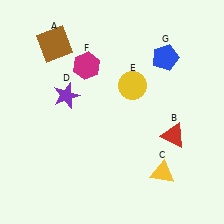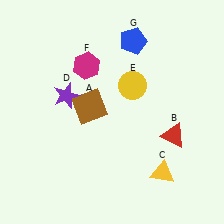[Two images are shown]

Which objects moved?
The objects that moved are: the brown square (A), the blue pentagon (G).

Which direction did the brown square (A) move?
The brown square (A) moved down.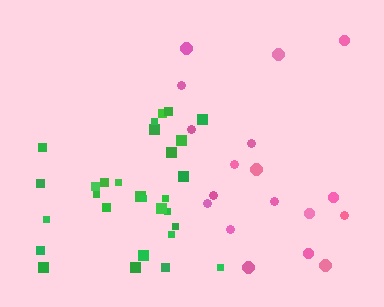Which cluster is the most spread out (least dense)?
Pink.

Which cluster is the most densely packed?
Green.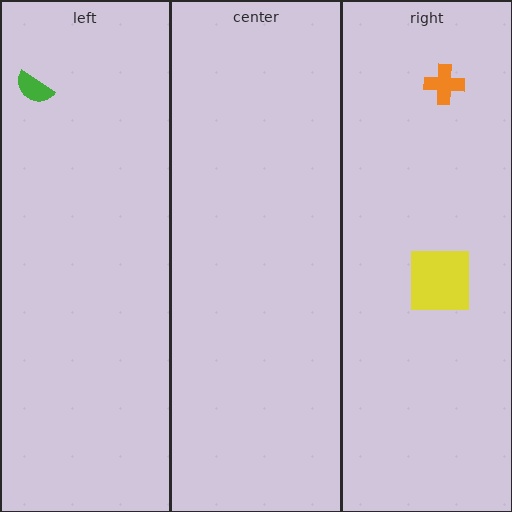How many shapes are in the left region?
1.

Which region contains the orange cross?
The right region.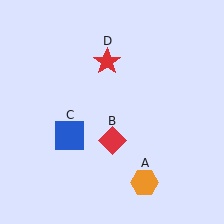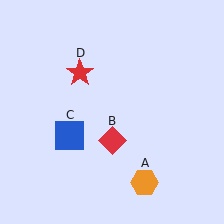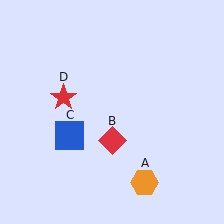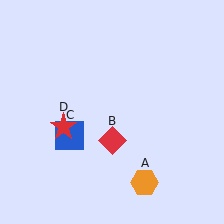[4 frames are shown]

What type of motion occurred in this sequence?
The red star (object D) rotated counterclockwise around the center of the scene.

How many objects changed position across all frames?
1 object changed position: red star (object D).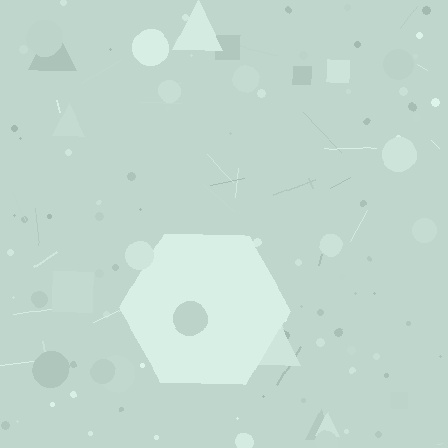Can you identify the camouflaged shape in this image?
The camouflaged shape is a hexagon.